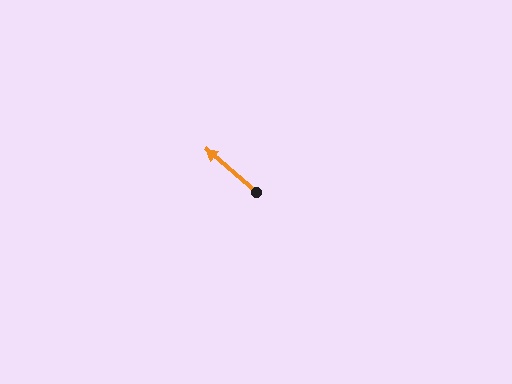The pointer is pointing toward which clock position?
Roughly 10 o'clock.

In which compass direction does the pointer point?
Northwest.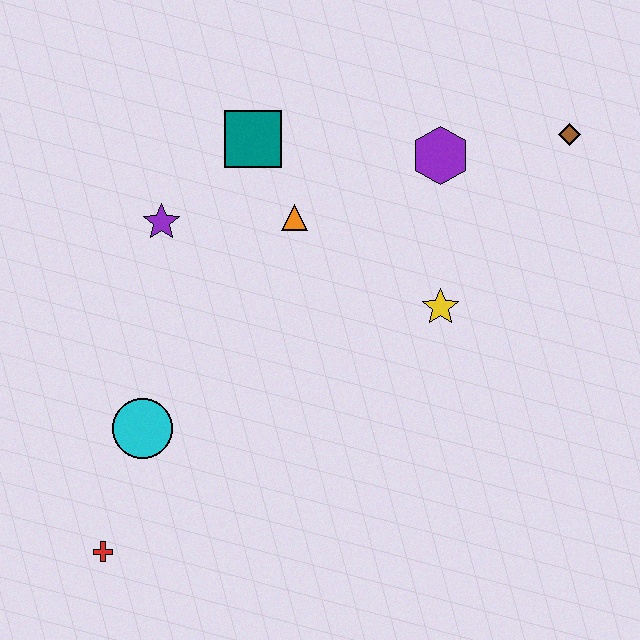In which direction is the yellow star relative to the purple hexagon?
The yellow star is below the purple hexagon.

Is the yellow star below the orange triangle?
Yes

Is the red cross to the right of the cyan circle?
No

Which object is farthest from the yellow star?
The red cross is farthest from the yellow star.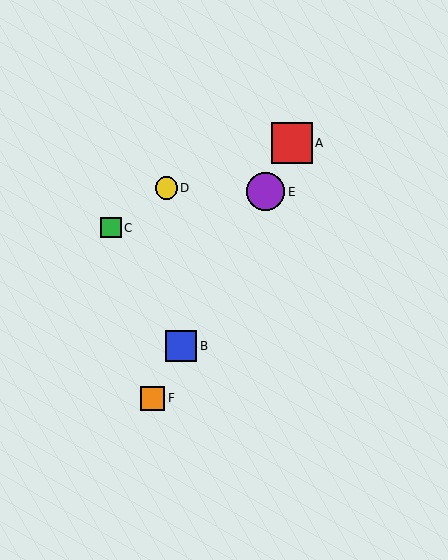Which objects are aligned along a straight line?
Objects A, B, E, F are aligned along a straight line.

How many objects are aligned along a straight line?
4 objects (A, B, E, F) are aligned along a straight line.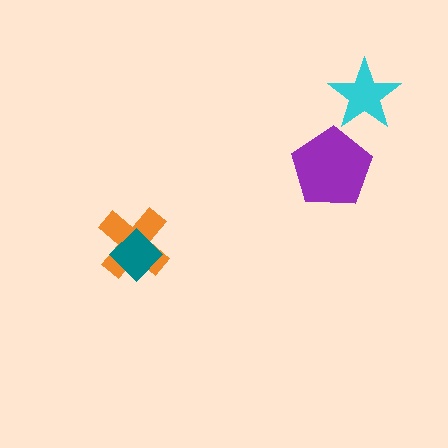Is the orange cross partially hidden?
Yes, it is partially covered by another shape.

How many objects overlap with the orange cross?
1 object overlaps with the orange cross.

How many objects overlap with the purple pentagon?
0 objects overlap with the purple pentagon.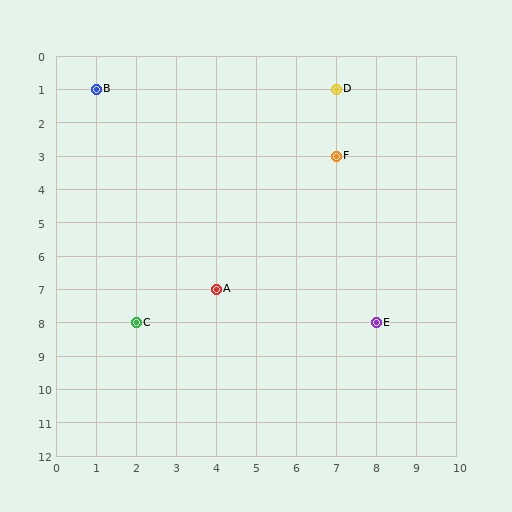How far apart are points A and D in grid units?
Points A and D are 3 columns and 6 rows apart (about 6.7 grid units diagonally).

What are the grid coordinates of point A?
Point A is at grid coordinates (4, 7).